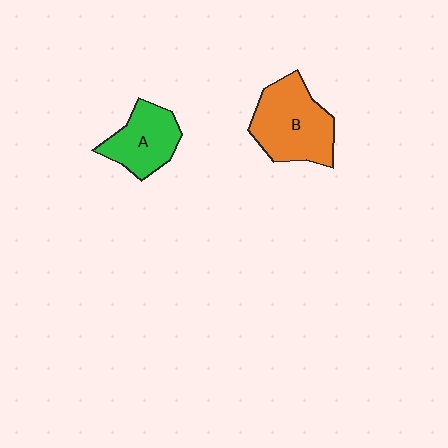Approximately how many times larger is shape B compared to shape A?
Approximately 1.4 times.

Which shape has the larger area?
Shape B (orange).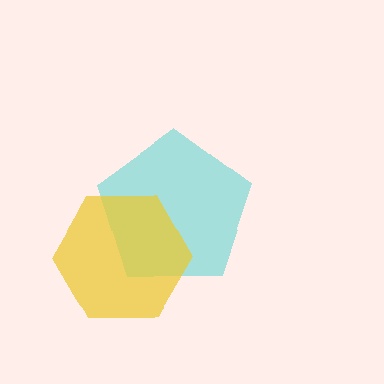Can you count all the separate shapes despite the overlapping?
Yes, there are 2 separate shapes.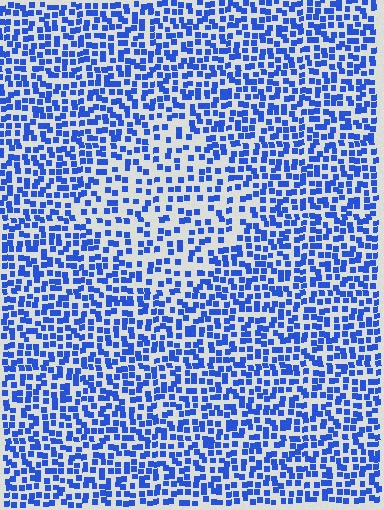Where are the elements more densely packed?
The elements are more densely packed outside the diamond boundary.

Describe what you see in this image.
The image contains small blue elements arranged at two different densities. A diamond-shaped region is visible where the elements are less densely packed than the surrounding area.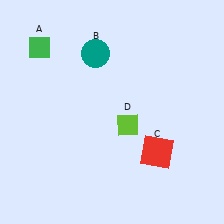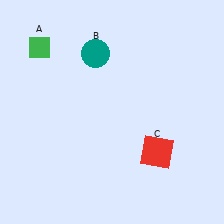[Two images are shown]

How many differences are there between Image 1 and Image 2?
There is 1 difference between the two images.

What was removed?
The lime diamond (D) was removed in Image 2.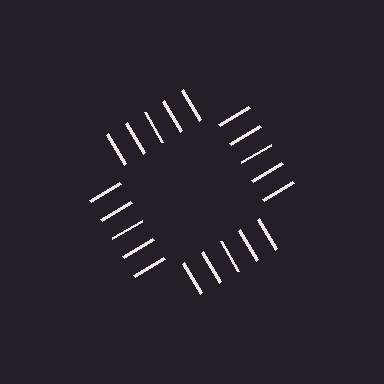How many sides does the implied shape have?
4 sides — the line-ends trace a square.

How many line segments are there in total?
20 — 5 along each of the 4 edges.